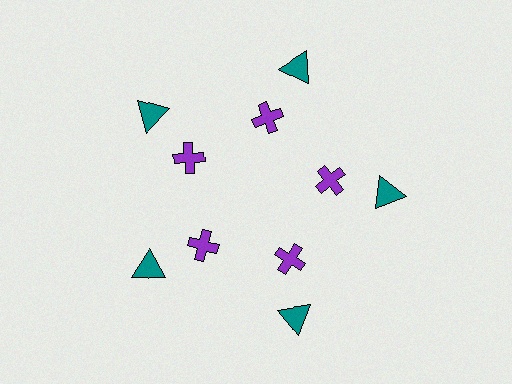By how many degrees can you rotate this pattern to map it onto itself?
The pattern maps onto itself every 72 degrees of rotation.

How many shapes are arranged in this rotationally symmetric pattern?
There are 10 shapes, arranged in 5 groups of 2.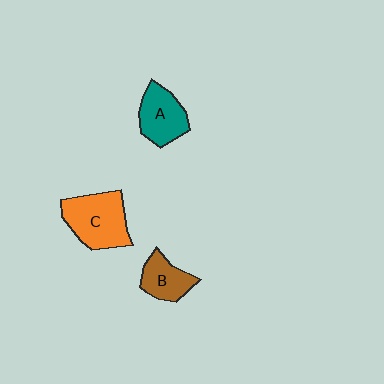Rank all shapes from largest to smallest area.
From largest to smallest: C (orange), A (teal), B (brown).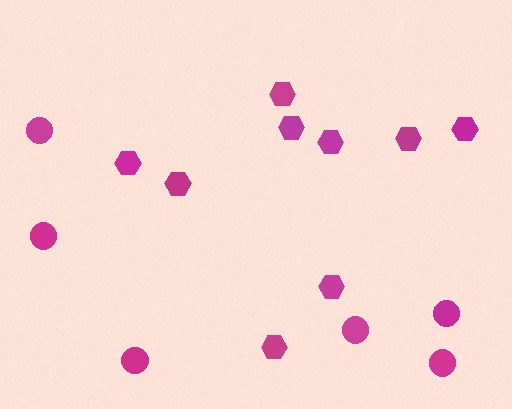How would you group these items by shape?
There are 2 groups: one group of hexagons (9) and one group of circles (6).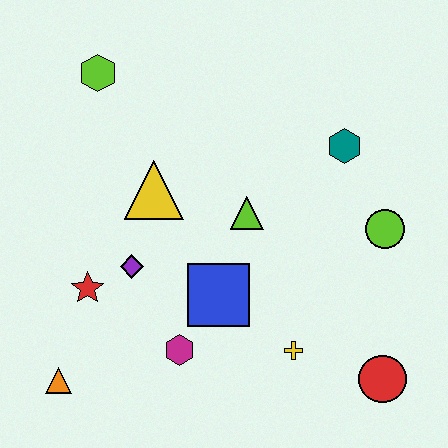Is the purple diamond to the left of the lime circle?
Yes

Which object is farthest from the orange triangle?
The teal hexagon is farthest from the orange triangle.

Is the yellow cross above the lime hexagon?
No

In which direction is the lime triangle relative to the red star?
The lime triangle is to the right of the red star.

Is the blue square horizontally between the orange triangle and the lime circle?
Yes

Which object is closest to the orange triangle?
The red star is closest to the orange triangle.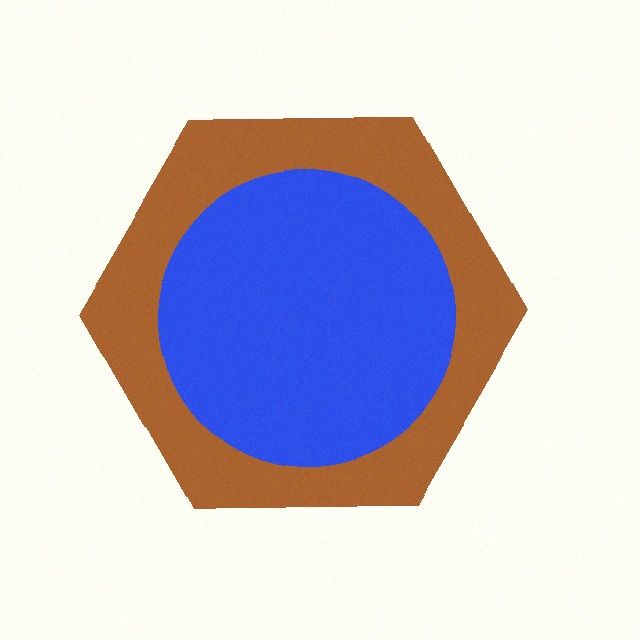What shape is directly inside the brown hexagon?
The blue circle.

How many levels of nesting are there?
2.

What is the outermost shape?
The brown hexagon.